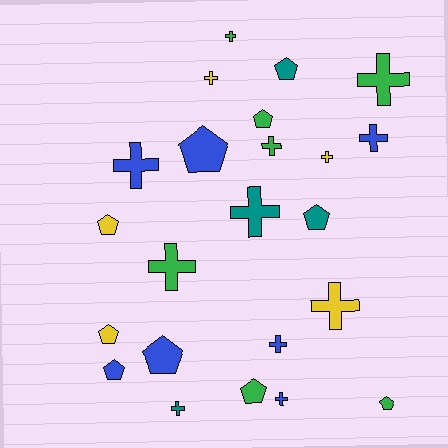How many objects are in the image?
There are 23 objects.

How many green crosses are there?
There are 4 green crosses.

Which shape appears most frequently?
Cross, with 13 objects.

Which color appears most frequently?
Green, with 7 objects.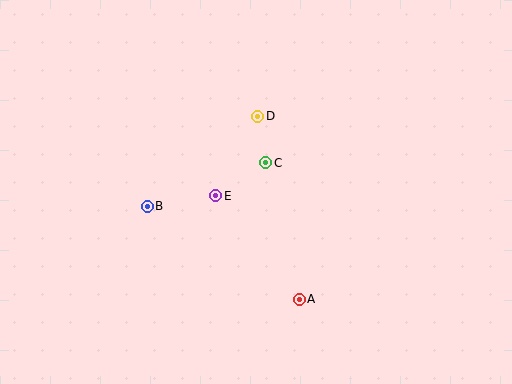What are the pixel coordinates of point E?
Point E is at (216, 196).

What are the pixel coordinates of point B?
Point B is at (147, 206).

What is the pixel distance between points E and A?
The distance between E and A is 133 pixels.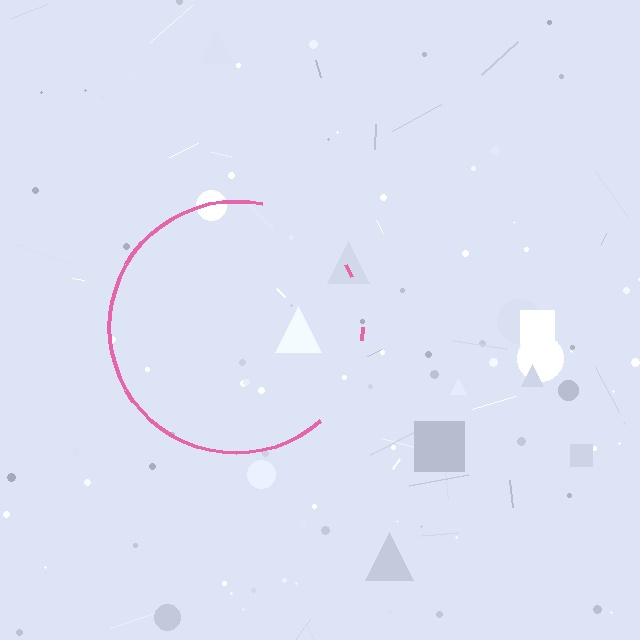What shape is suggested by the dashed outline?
The dashed outline suggests a circle.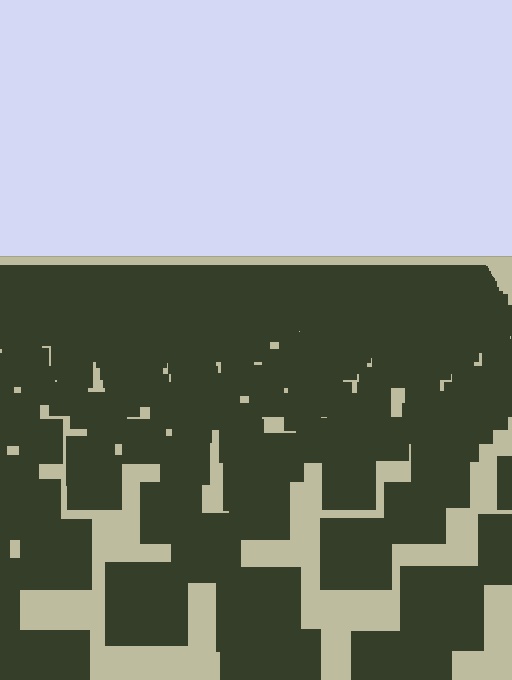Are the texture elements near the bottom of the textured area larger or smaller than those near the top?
Larger. Near the bottom, elements are closer to the viewer and appear at a bigger on-screen size.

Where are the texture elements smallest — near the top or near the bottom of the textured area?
Near the top.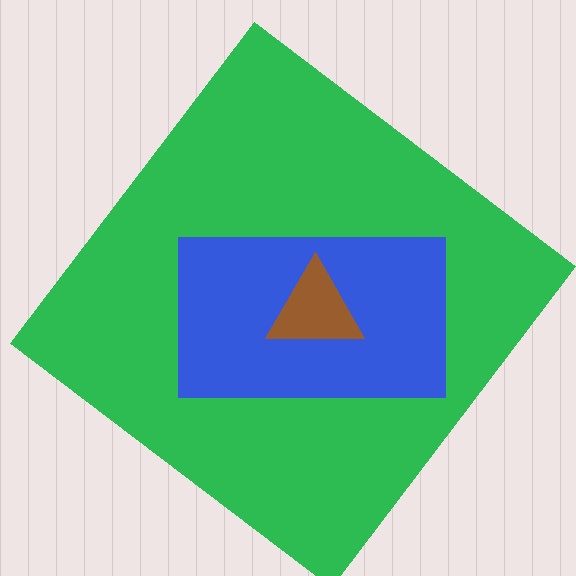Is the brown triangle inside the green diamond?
Yes.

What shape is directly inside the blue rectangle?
The brown triangle.